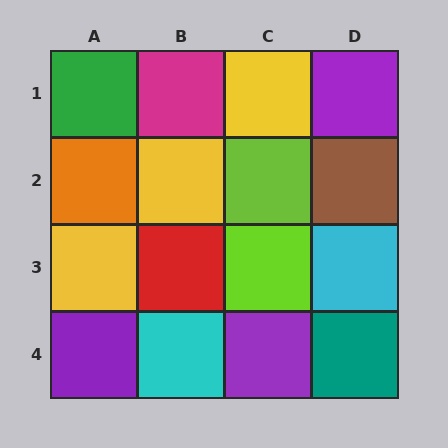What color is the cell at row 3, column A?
Yellow.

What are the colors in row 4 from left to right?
Purple, cyan, purple, teal.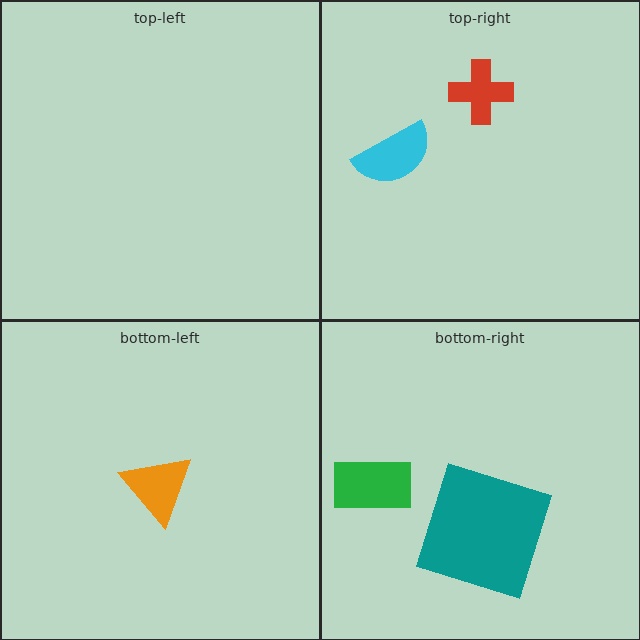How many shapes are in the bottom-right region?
2.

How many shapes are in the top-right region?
2.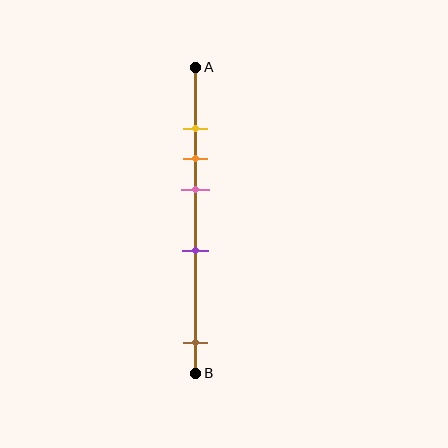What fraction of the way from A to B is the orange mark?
The orange mark is approximately 30% (0.3) of the way from A to B.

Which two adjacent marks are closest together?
The yellow and orange marks are the closest adjacent pair.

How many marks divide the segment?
There are 5 marks dividing the segment.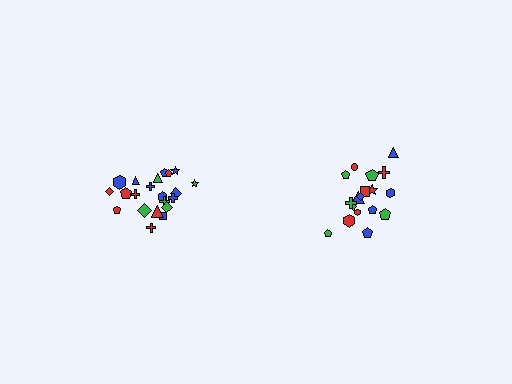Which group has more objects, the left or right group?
The left group.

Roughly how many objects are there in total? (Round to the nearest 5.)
Roughly 40 objects in total.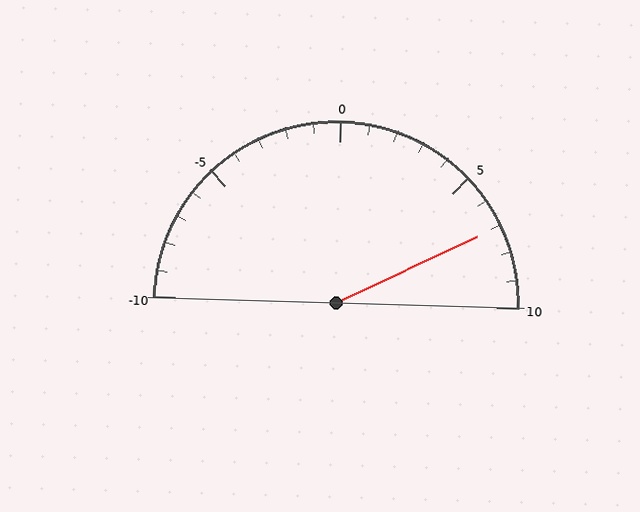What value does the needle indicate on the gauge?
The needle indicates approximately 7.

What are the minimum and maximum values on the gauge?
The gauge ranges from -10 to 10.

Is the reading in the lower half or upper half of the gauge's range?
The reading is in the upper half of the range (-10 to 10).